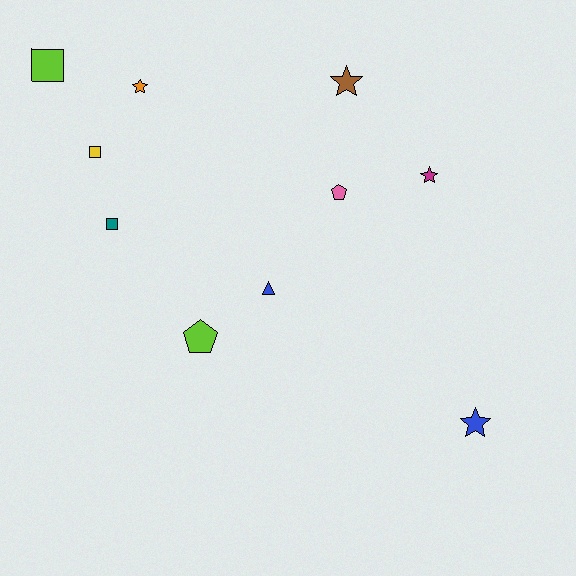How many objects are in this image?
There are 10 objects.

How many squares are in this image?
There are 3 squares.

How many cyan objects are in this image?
There are no cyan objects.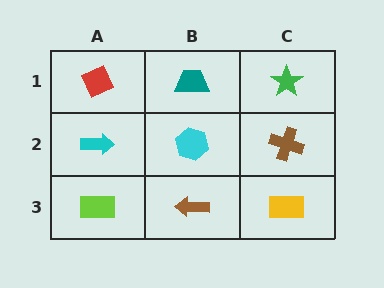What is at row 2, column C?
A brown cross.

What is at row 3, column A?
A lime rectangle.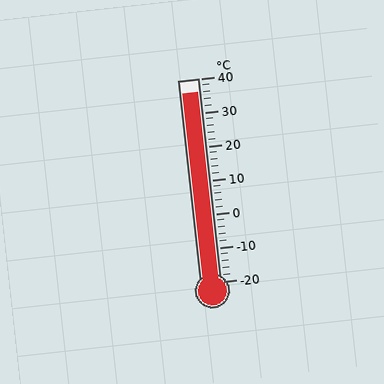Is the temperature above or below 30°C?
The temperature is above 30°C.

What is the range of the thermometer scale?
The thermometer scale ranges from -20°C to 40°C.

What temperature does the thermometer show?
The thermometer shows approximately 36°C.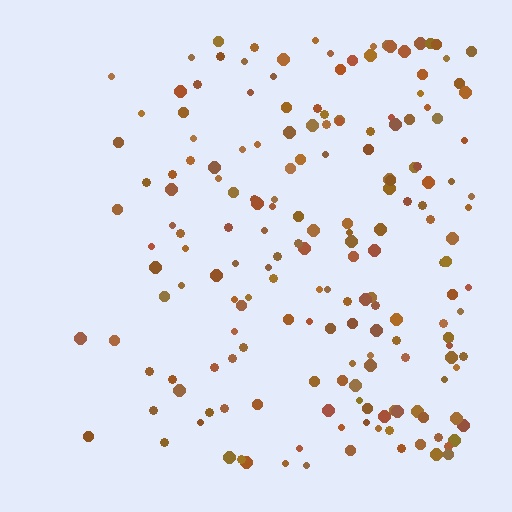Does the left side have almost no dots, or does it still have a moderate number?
Still a moderate number, just noticeably fewer than the right.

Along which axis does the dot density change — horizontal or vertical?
Horizontal.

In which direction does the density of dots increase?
From left to right, with the right side densest.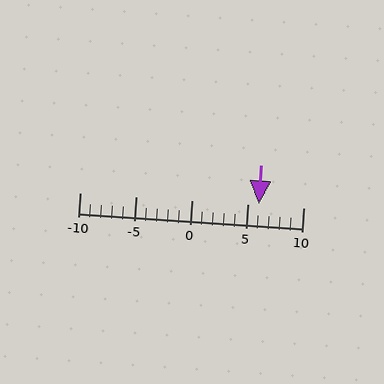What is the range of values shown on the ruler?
The ruler shows values from -10 to 10.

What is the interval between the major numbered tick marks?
The major tick marks are spaced 5 units apart.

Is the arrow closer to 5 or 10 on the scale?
The arrow is closer to 5.